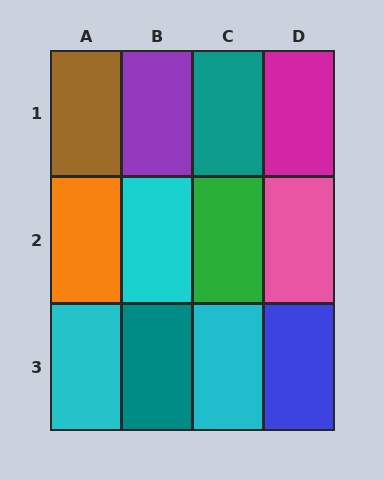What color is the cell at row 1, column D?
Magenta.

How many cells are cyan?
3 cells are cyan.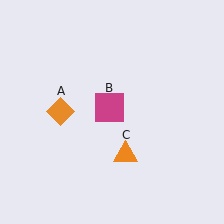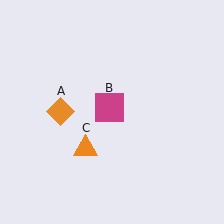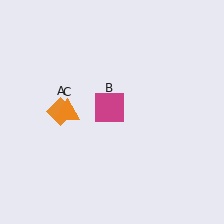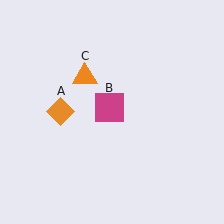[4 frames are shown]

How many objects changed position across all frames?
1 object changed position: orange triangle (object C).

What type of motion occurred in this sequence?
The orange triangle (object C) rotated clockwise around the center of the scene.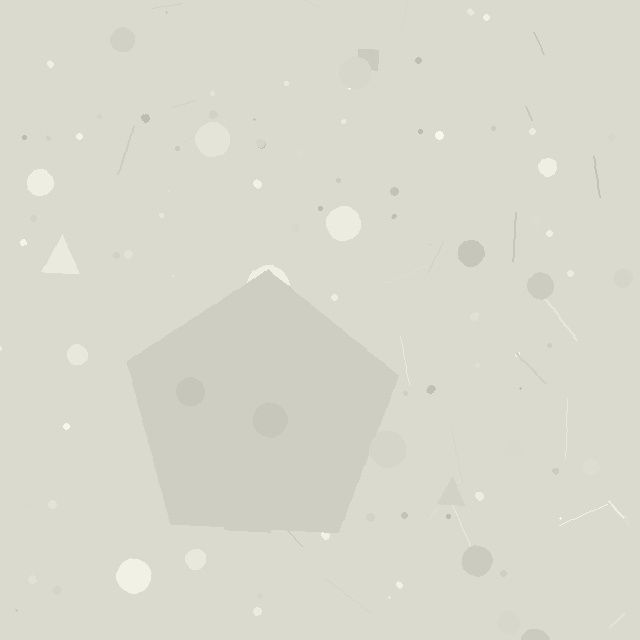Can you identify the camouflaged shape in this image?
The camouflaged shape is a pentagon.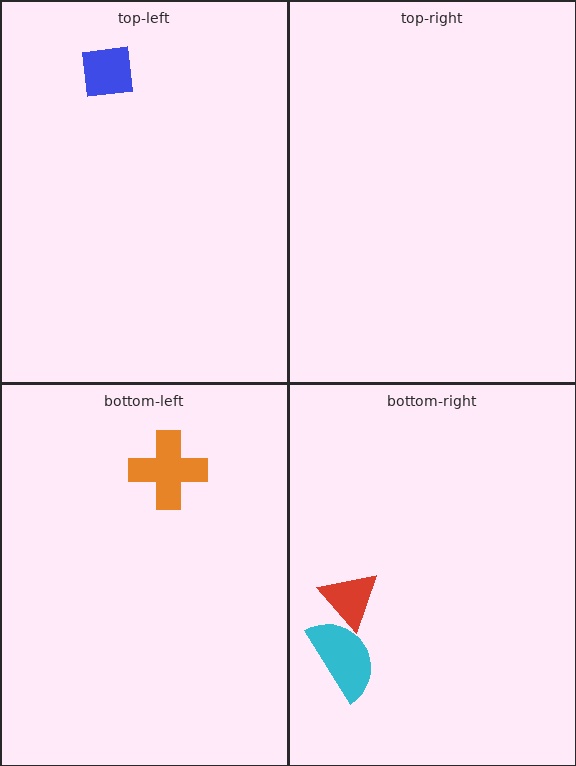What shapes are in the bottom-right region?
The red triangle, the cyan semicircle.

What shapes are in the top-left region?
The blue square.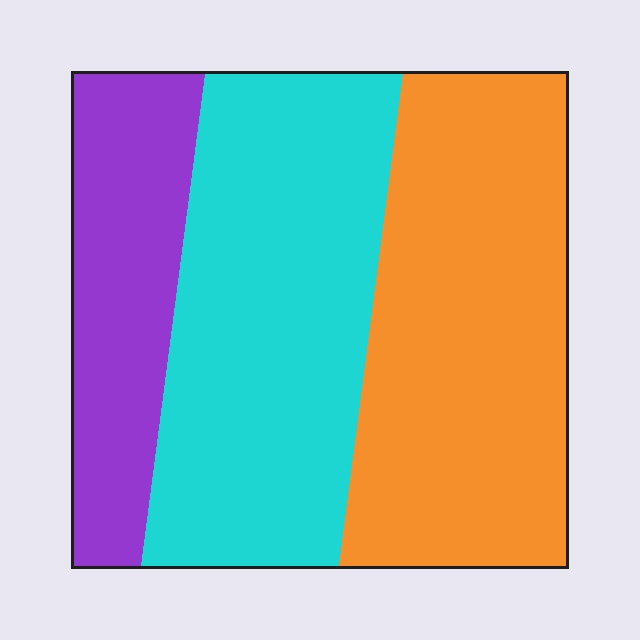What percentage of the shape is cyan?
Cyan covers about 40% of the shape.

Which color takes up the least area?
Purple, at roughly 20%.